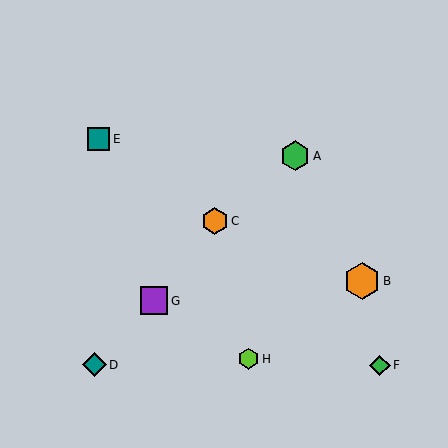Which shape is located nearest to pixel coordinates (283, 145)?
The green hexagon (labeled A) at (295, 156) is nearest to that location.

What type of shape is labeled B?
Shape B is an orange hexagon.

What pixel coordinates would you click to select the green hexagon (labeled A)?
Click at (295, 156) to select the green hexagon A.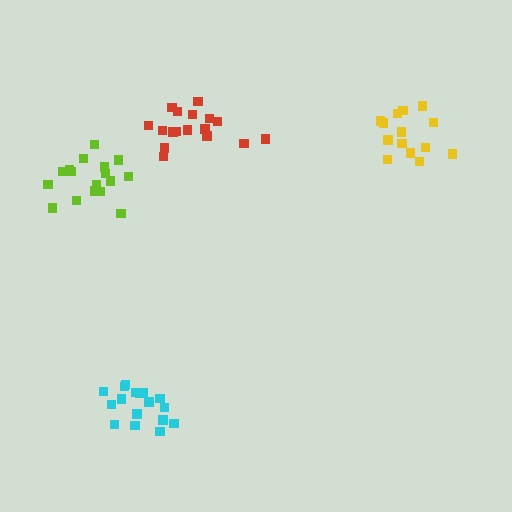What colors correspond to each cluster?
The clusters are colored: yellow, red, lime, cyan.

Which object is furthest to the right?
The yellow cluster is rightmost.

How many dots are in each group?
Group 1: 15 dots, Group 2: 17 dots, Group 3: 17 dots, Group 4: 17 dots (66 total).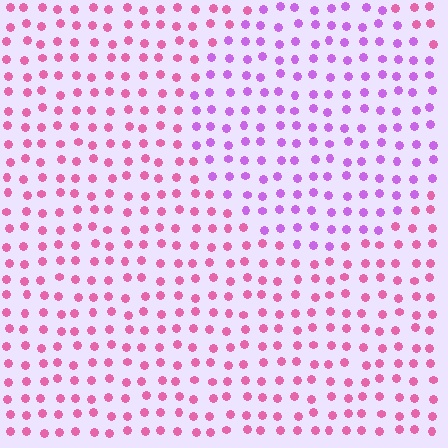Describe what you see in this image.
The image is filled with small pink elements in a uniform arrangement. A circle-shaped region is visible where the elements are tinted to a slightly different hue, forming a subtle color boundary.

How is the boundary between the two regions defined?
The boundary is defined purely by a slight shift in hue (about 42 degrees). Spacing, size, and orientation are identical on both sides.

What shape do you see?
I see a circle.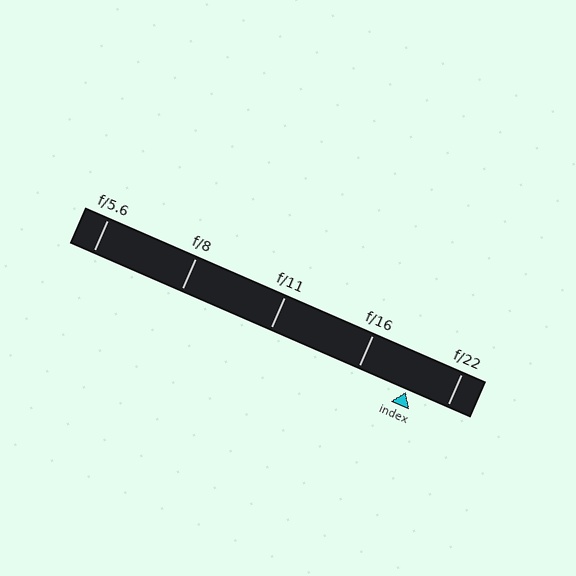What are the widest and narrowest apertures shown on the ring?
The widest aperture shown is f/5.6 and the narrowest is f/22.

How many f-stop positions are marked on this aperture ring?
There are 5 f-stop positions marked.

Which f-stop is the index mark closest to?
The index mark is closest to f/22.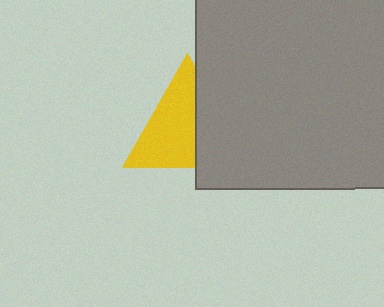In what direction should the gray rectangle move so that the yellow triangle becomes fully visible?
The gray rectangle should move right. That is the shortest direction to clear the overlap and leave the yellow triangle fully visible.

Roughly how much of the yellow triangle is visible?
About half of it is visible (roughly 61%).